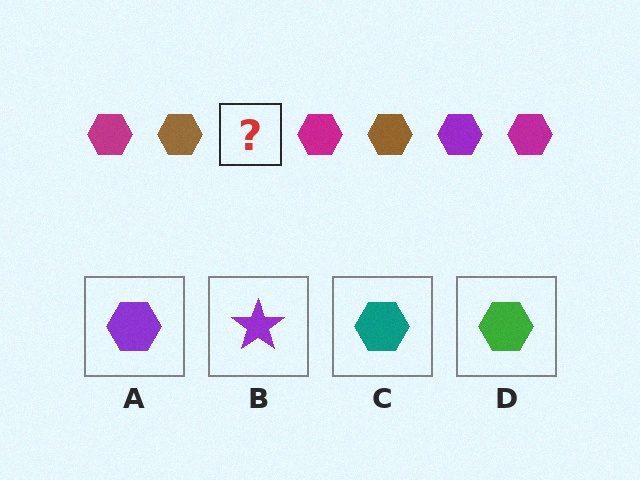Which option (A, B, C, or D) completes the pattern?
A.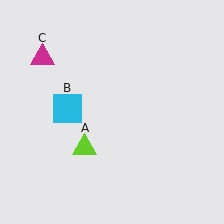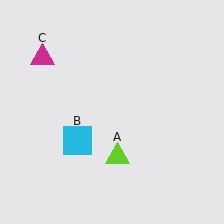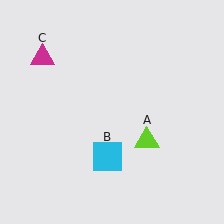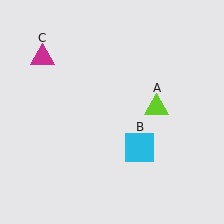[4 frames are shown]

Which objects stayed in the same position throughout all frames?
Magenta triangle (object C) remained stationary.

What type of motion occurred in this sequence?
The lime triangle (object A), cyan square (object B) rotated counterclockwise around the center of the scene.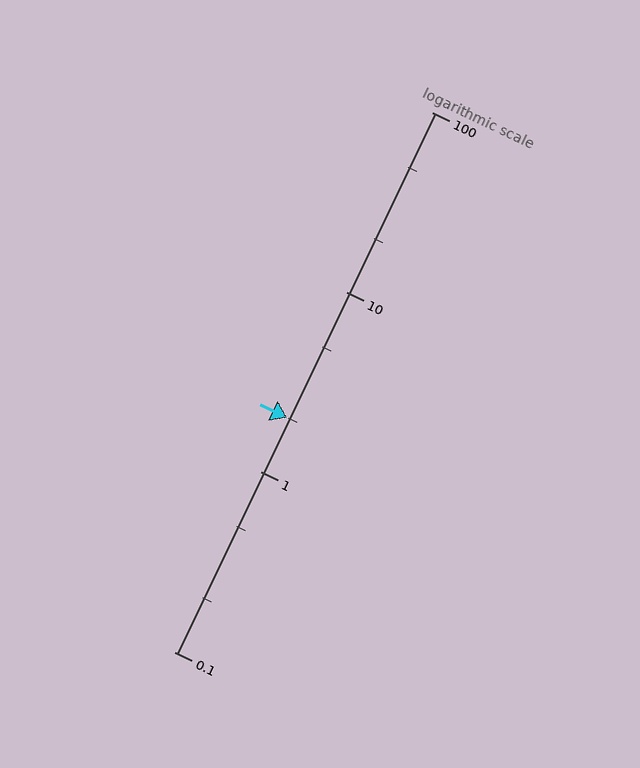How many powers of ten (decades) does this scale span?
The scale spans 3 decades, from 0.1 to 100.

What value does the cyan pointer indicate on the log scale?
The pointer indicates approximately 2.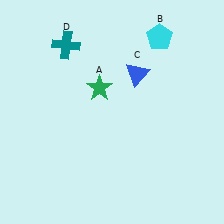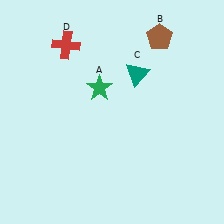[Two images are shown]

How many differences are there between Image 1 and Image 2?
There are 3 differences between the two images.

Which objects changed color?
B changed from cyan to brown. C changed from blue to teal. D changed from teal to red.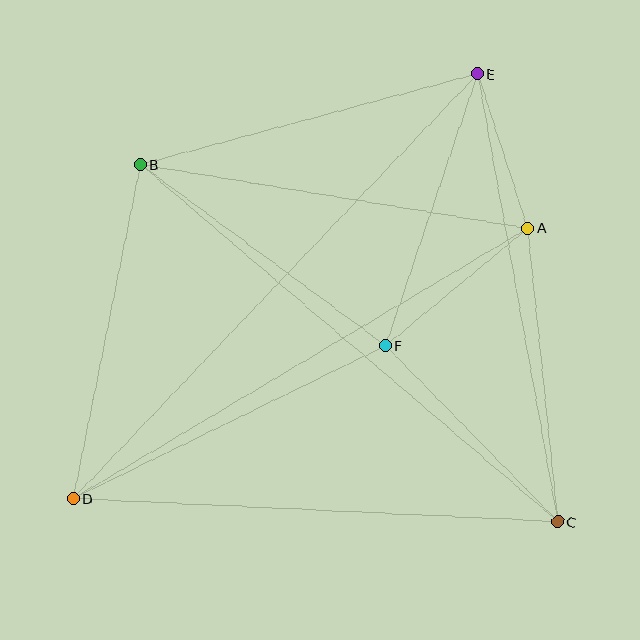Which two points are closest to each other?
Points A and E are closest to each other.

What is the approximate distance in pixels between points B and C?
The distance between B and C is approximately 549 pixels.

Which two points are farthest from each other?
Points D and E are farthest from each other.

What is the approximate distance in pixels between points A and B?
The distance between A and B is approximately 393 pixels.